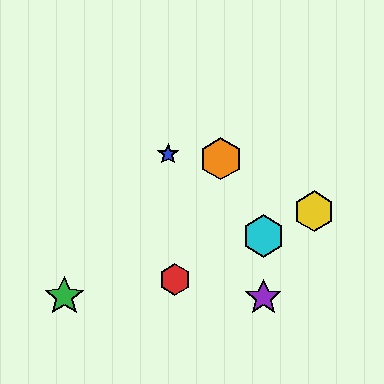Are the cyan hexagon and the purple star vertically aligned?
Yes, both are at x≈263.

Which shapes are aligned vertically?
The purple star, the cyan hexagon are aligned vertically.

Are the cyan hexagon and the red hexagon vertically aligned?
No, the cyan hexagon is at x≈263 and the red hexagon is at x≈175.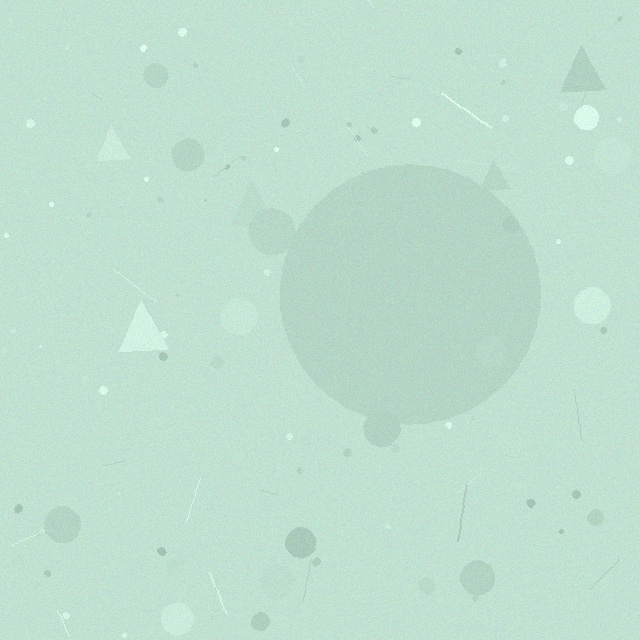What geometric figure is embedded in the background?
A circle is embedded in the background.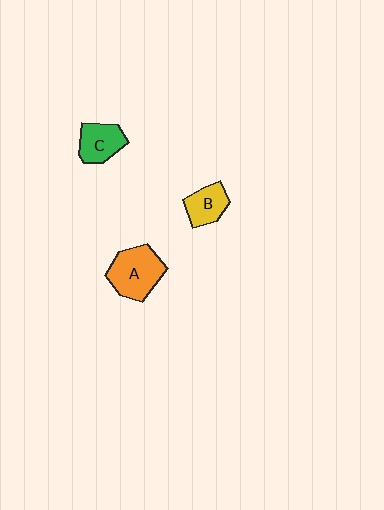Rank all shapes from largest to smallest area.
From largest to smallest: A (orange), C (green), B (yellow).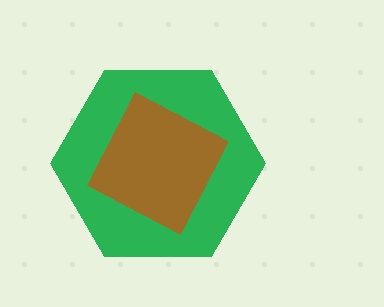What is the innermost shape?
The brown diamond.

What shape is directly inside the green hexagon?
The brown diamond.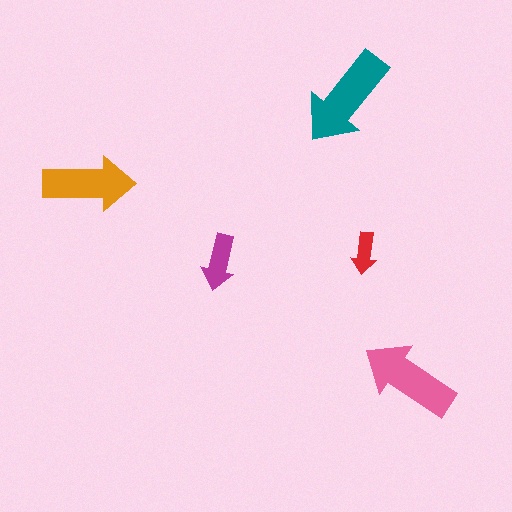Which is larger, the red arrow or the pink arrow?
The pink one.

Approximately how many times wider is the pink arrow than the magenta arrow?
About 1.5 times wider.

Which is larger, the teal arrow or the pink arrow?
The teal one.